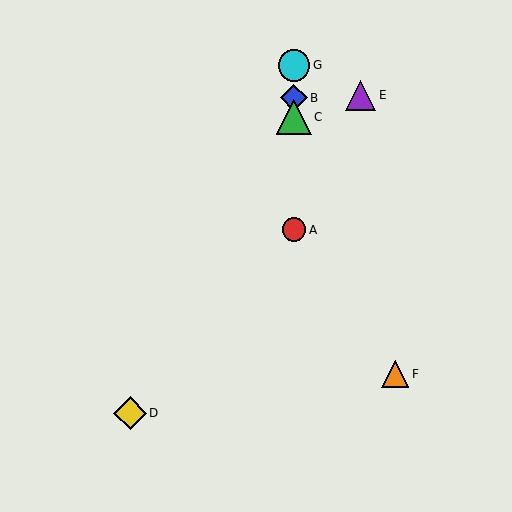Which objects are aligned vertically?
Objects A, B, C, G are aligned vertically.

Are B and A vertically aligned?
Yes, both are at x≈294.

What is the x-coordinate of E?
Object E is at x≈360.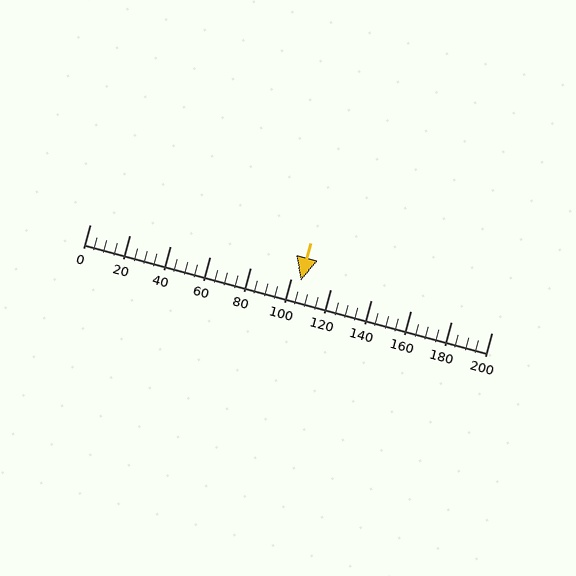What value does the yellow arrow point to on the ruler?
The yellow arrow points to approximately 105.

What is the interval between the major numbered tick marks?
The major tick marks are spaced 20 units apart.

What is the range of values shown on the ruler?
The ruler shows values from 0 to 200.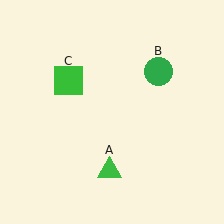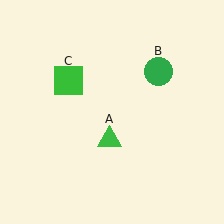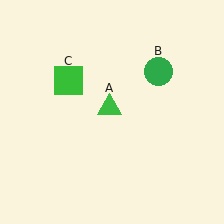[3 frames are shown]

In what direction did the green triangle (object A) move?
The green triangle (object A) moved up.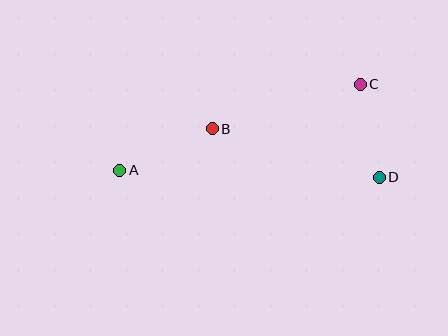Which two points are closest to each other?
Points C and D are closest to each other.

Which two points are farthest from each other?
Points A and D are farthest from each other.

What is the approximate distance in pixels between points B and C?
The distance between B and C is approximately 155 pixels.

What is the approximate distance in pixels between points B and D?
The distance between B and D is approximately 174 pixels.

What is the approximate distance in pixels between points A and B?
The distance between A and B is approximately 101 pixels.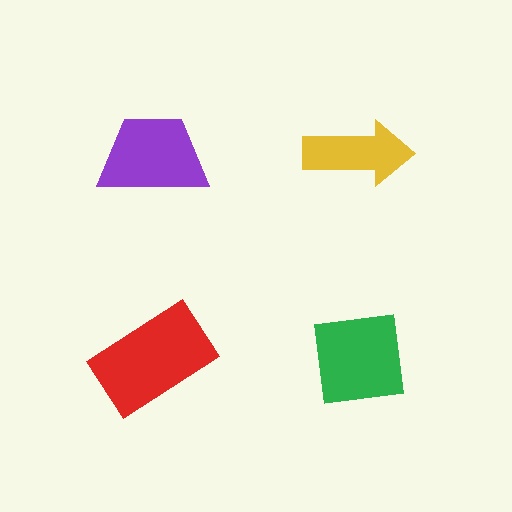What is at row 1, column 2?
A yellow arrow.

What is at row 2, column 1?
A red rectangle.